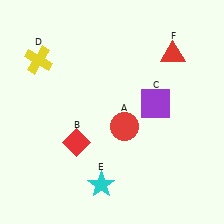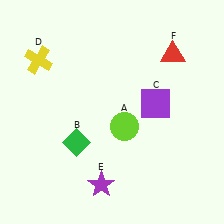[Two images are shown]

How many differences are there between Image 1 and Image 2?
There are 3 differences between the two images.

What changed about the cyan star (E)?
In Image 1, E is cyan. In Image 2, it changed to purple.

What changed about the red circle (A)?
In Image 1, A is red. In Image 2, it changed to lime.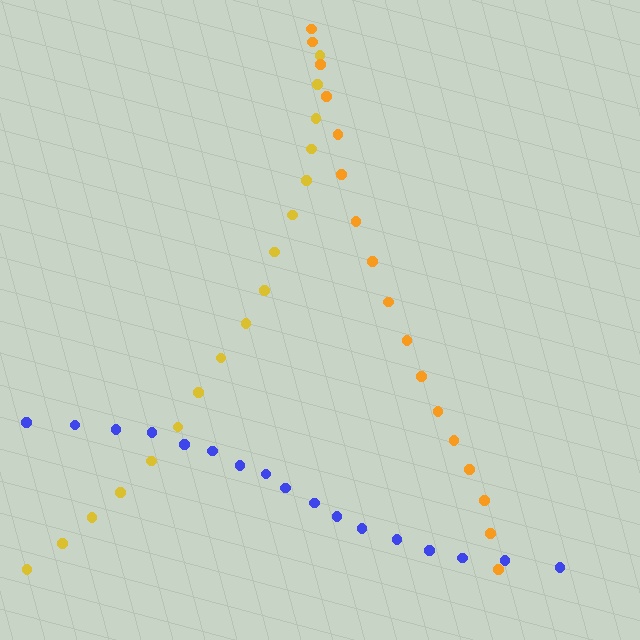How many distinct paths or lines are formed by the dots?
There are 3 distinct paths.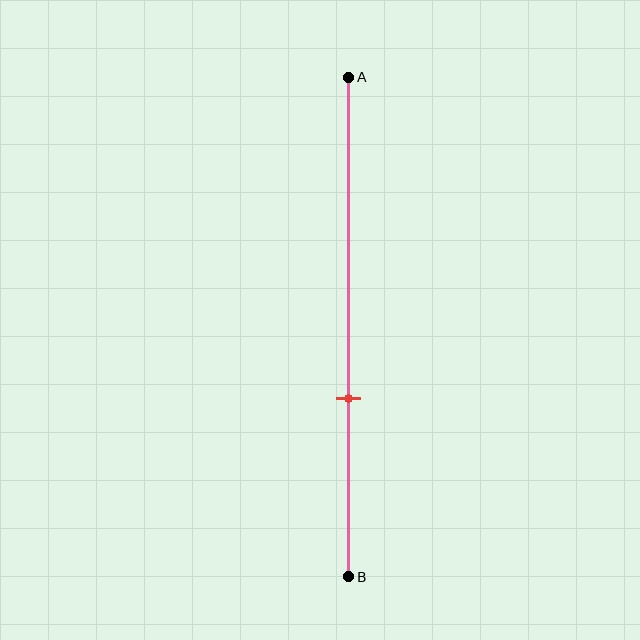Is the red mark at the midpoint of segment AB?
No, the mark is at about 65% from A, not at the 50% midpoint.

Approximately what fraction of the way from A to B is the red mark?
The red mark is approximately 65% of the way from A to B.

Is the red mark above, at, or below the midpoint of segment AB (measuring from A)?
The red mark is below the midpoint of segment AB.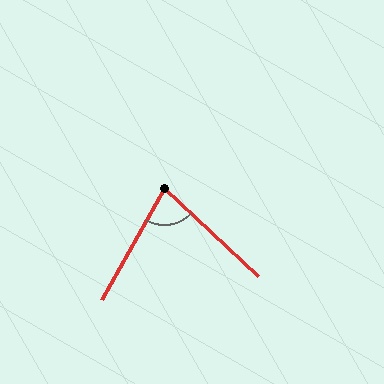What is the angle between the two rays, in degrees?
Approximately 76 degrees.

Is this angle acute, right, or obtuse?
It is acute.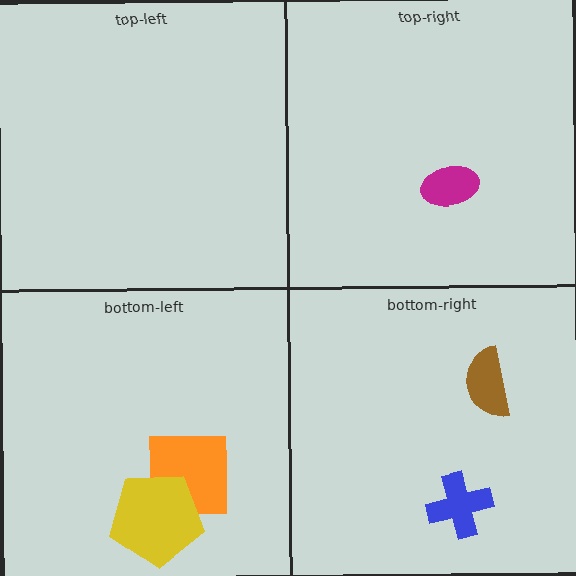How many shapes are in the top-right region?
1.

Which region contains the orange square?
The bottom-left region.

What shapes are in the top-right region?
The magenta ellipse.